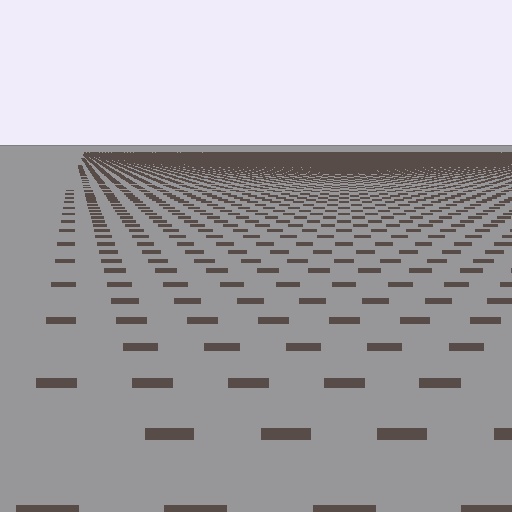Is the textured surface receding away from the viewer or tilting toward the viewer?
The surface is receding away from the viewer. Texture elements get smaller and denser toward the top.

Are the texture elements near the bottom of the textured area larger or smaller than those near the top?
Larger. Near the bottom, elements are closer to the viewer and appear at a bigger on-screen size.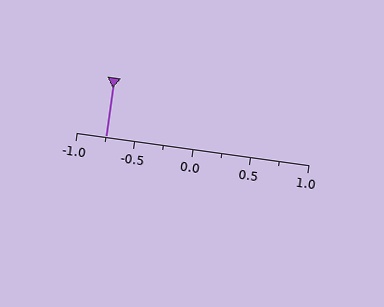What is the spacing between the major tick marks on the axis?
The major ticks are spaced 0.5 apart.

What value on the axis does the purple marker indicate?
The marker indicates approximately -0.75.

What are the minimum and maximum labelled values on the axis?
The axis runs from -1.0 to 1.0.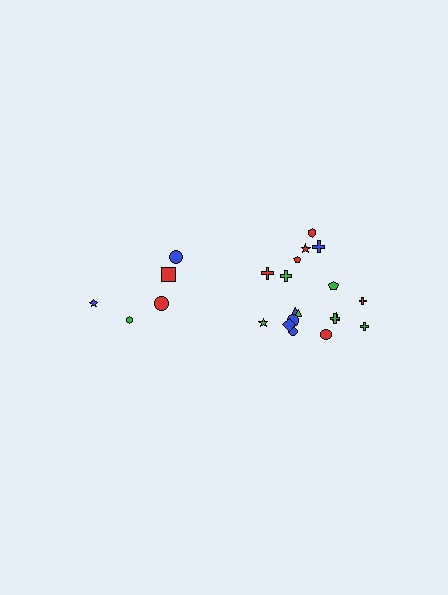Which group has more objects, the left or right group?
The right group.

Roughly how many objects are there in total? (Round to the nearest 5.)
Roughly 25 objects in total.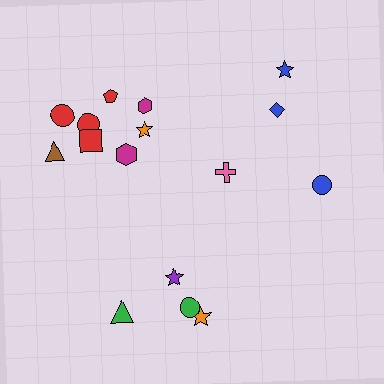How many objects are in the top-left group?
There are 8 objects.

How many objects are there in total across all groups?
There are 16 objects.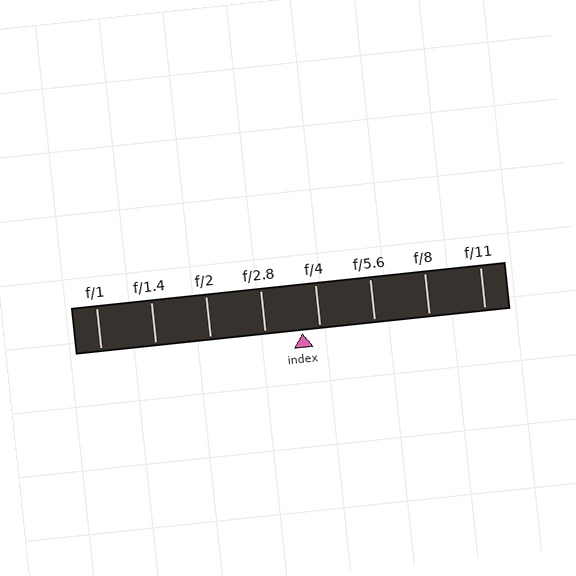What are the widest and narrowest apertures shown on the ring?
The widest aperture shown is f/1 and the narrowest is f/11.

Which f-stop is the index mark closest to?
The index mark is closest to f/4.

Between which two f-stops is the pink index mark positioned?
The index mark is between f/2.8 and f/4.